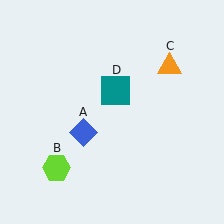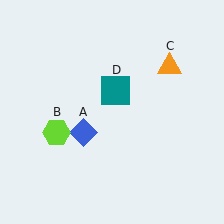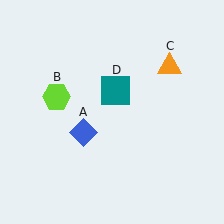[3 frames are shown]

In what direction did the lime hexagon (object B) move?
The lime hexagon (object B) moved up.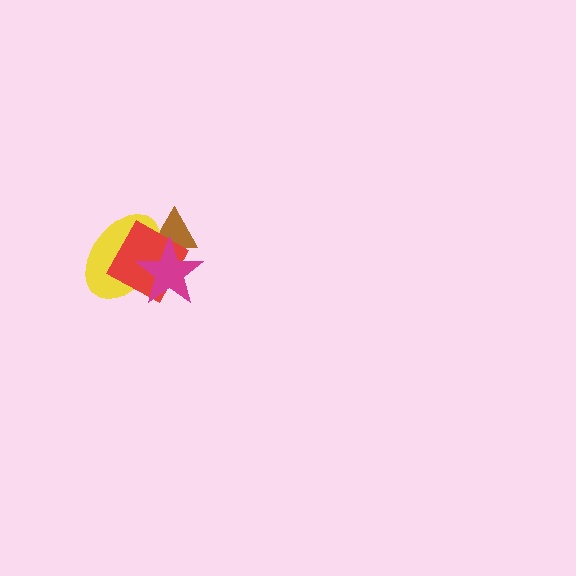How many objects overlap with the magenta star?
3 objects overlap with the magenta star.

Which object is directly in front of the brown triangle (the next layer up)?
The yellow ellipse is directly in front of the brown triangle.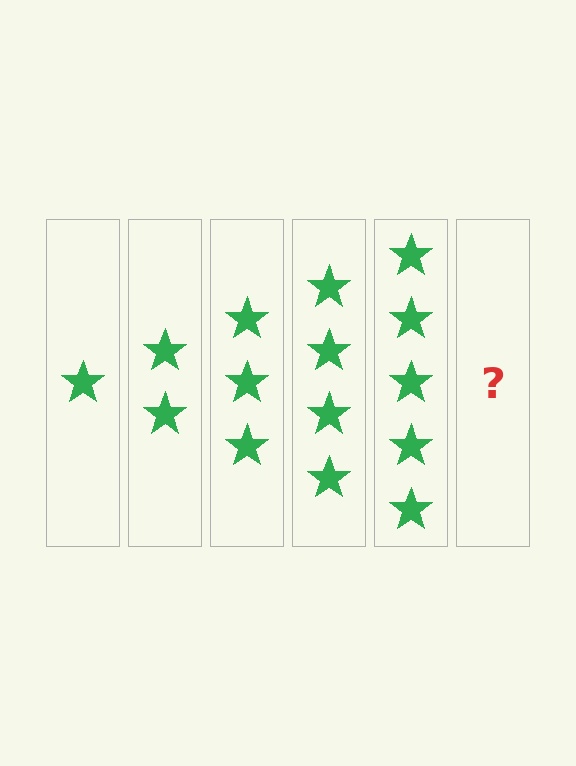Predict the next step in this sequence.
The next step is 6 stars.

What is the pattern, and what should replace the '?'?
The pattern is that each step adds one more star. The '?' should be 6 stars.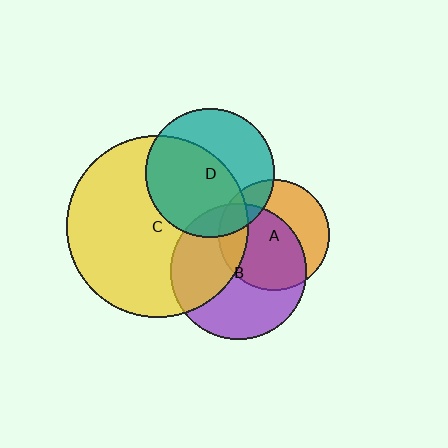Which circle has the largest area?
Circle C (yellow).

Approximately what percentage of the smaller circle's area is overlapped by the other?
Approximately 15%.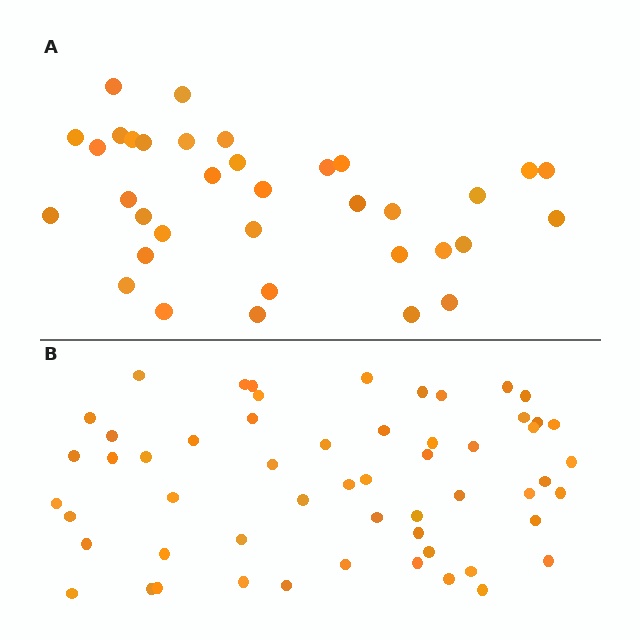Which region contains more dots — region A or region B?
Region B (the bottom region) has more dots.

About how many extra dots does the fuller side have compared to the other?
Region B has approximately 20 more dots than region A.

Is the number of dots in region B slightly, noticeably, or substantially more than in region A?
Region B has substantially more. The ratio is roughly 1.6 to 1.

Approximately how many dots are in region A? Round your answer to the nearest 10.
About 40 dots. (The exact count is 35, which rounds to 40.)